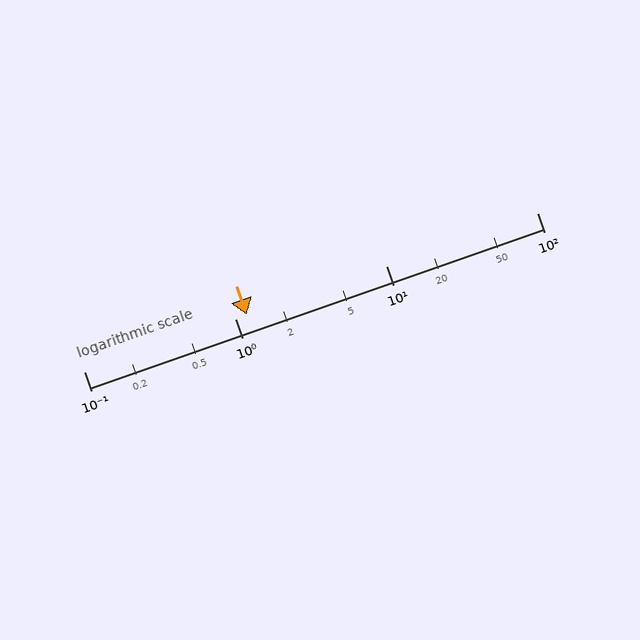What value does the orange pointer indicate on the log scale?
The pointer indicates approximately 1.2.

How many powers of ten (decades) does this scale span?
The scale spans 3 decades, from 0.1 to 100.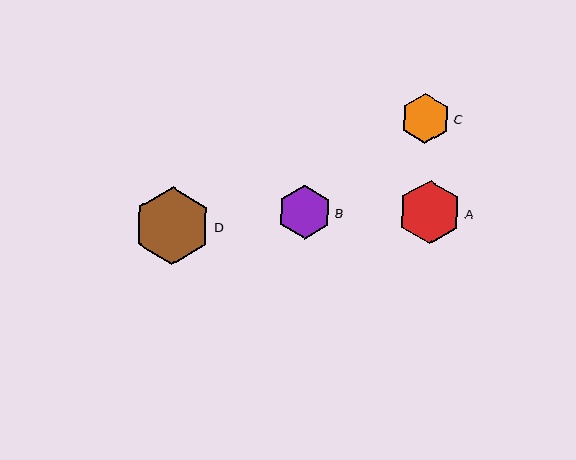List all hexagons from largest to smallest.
From largest to smallest: D, A, B, C.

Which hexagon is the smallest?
Hexagon C is the smallest with a size of approximately 50 pixels.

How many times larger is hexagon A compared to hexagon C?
Hexagon A is approximately 1.3 times the size of hexagon C.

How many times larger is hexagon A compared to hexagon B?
Hexagon A is approximately 1.2 times the size of hexagon B.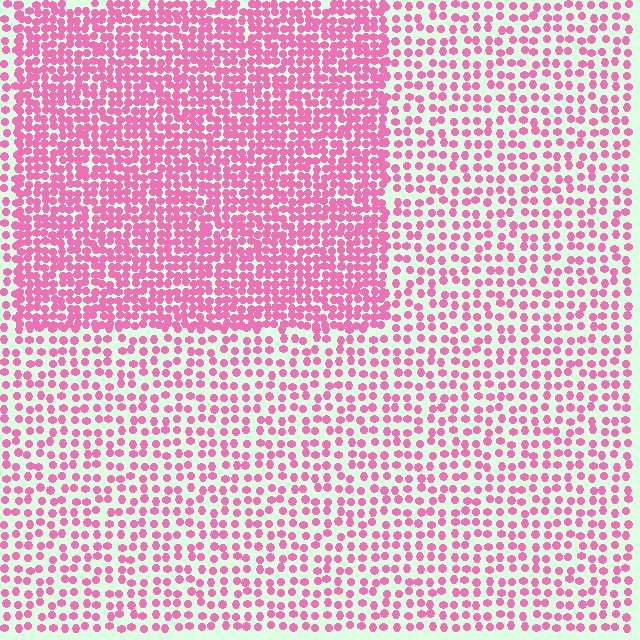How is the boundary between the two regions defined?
The boundary is defined by a change in element density (approximately 2.0x ratio). All elements are the same color, size, and shape.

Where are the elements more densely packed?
The elements are more densely packed inside the rectangle boundary.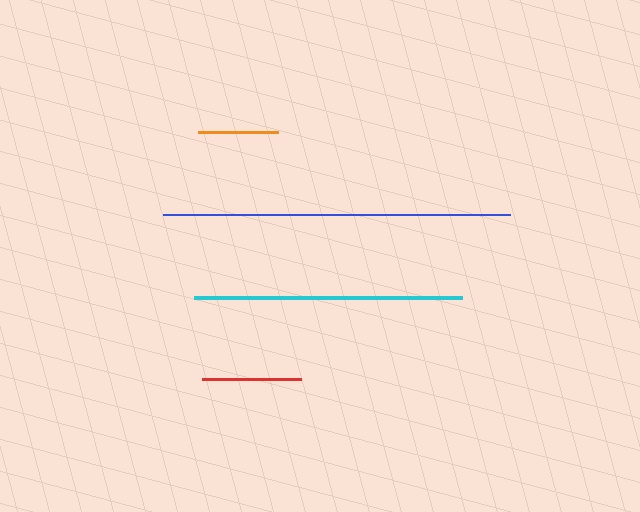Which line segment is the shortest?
The orange line is the shortest at approximately 80 pixels.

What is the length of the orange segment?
The orange segment is approximately 80 pixels long.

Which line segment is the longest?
The blue line is the longest at approximately 347 pixels.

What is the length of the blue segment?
The blue segment is approximately 347 pixels long.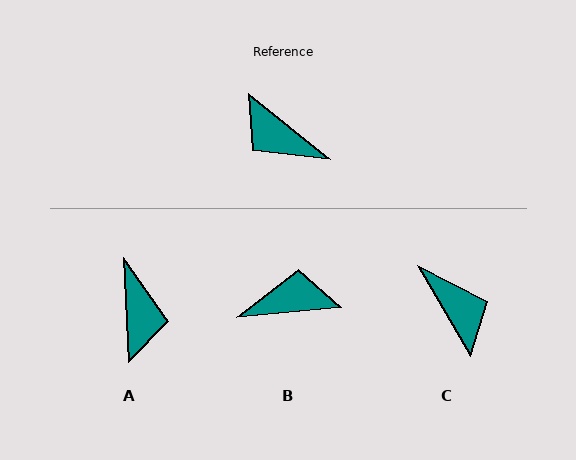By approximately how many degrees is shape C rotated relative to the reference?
Approximately 159 degrees counter-clockwise.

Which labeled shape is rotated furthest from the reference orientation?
C, about 159 degrees away.